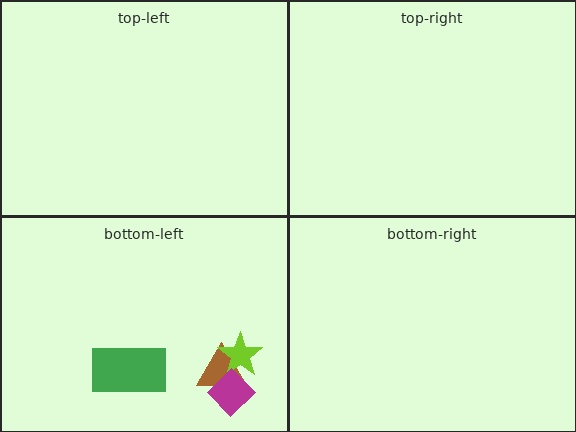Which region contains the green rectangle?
The bottom-left region.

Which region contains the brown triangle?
The bottom-left region.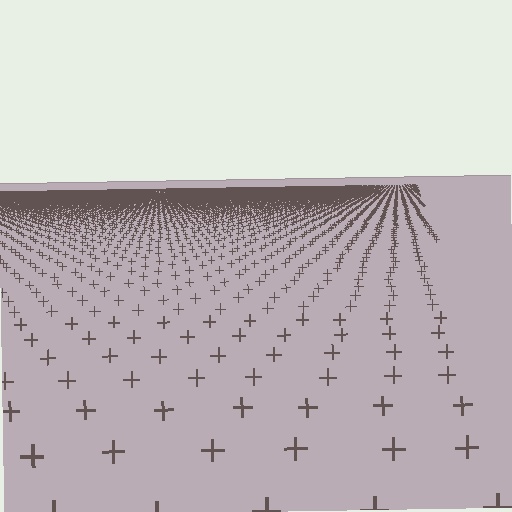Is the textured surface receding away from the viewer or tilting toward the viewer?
The surface is receding away from the viewer. Texture elements get smaller and denser toward the top.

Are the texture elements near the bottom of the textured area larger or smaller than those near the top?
Larger. Near the bottom, elements are closer to the viewer and appear at a bigger on-screen size.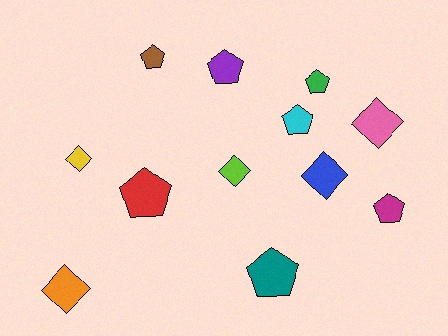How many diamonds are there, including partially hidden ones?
There are 5 diamonds.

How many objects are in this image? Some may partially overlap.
There are 12 objects.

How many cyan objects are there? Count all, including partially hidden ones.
There is 1 cyan object.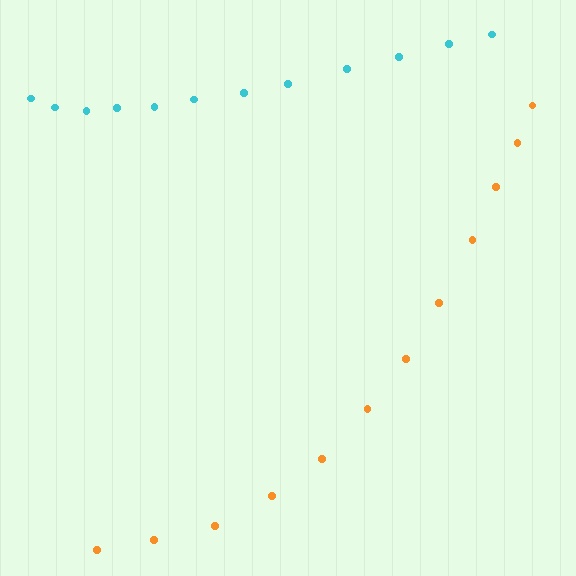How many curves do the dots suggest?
There are 2 distinct paths.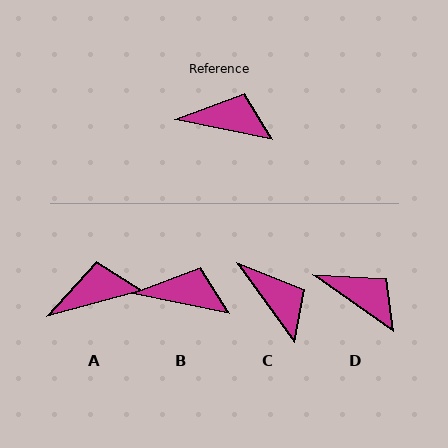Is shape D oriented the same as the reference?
No, it is off by about 24 degrees.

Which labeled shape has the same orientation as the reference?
B.